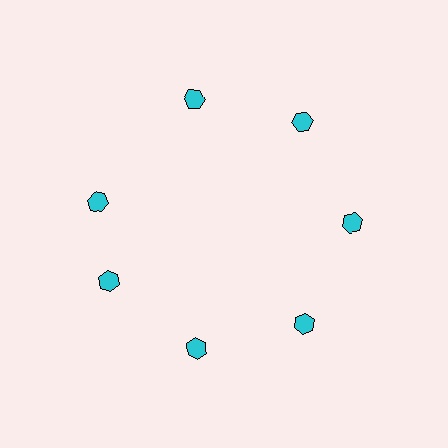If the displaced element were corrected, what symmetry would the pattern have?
It would have 7-fold rotational symmetry — the pattern would map onto itself every 51 degrees.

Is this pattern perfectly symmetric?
No. The 7 cyan hexagons are arranged in a ring, but one element near the 10 o'clock position is rotated out of alignment along the ring, breaking the 7-fold rotational symmetry.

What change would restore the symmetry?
The symmetry would be restored by rotating it back into even spacing with its neighbors so that all 7 hexagons sit at equal angles and equal distance from the center.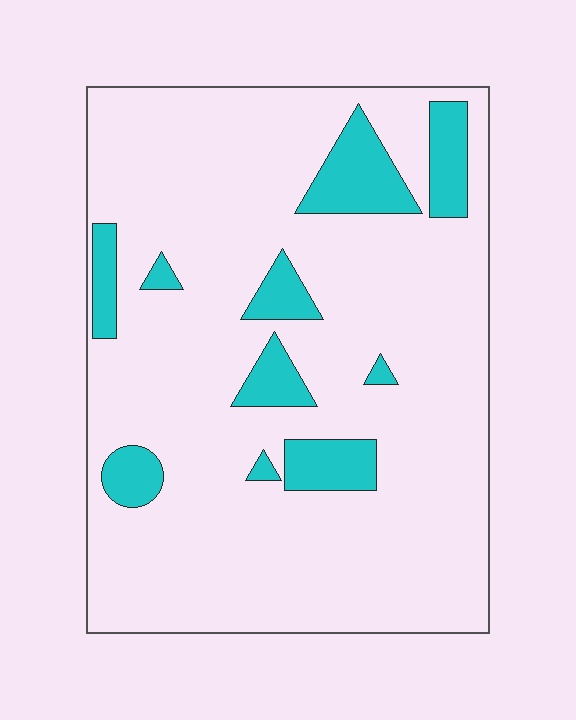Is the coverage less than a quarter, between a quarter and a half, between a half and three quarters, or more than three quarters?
Less than a quarter.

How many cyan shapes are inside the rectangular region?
10.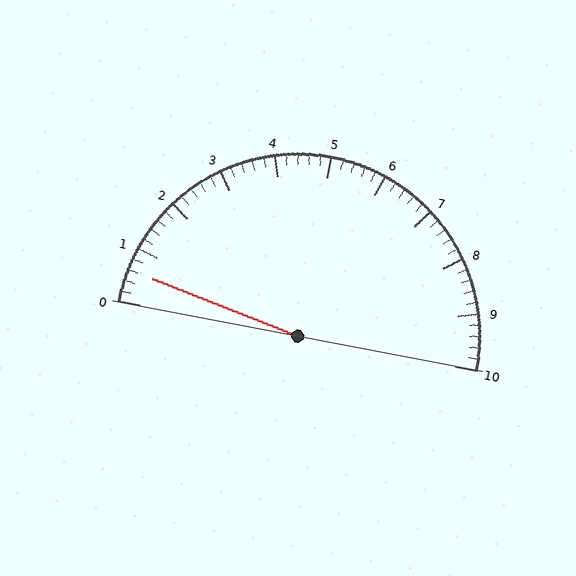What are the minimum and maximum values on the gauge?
The gauge ranges from 0 to 10.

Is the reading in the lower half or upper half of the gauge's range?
The reading is in the lower half of the range (0 to 10).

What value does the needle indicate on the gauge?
The needle indicates approximately 0.6.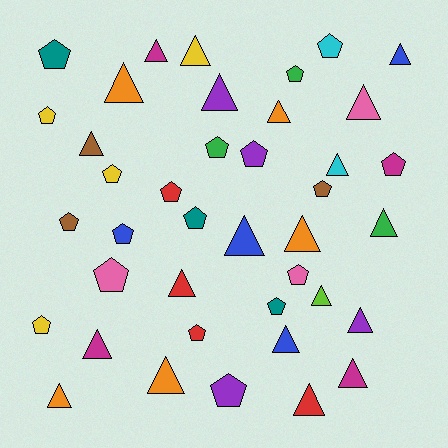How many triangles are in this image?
There are 21 triangles.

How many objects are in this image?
There are 40 objects.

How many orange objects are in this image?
There are 5 orange objects.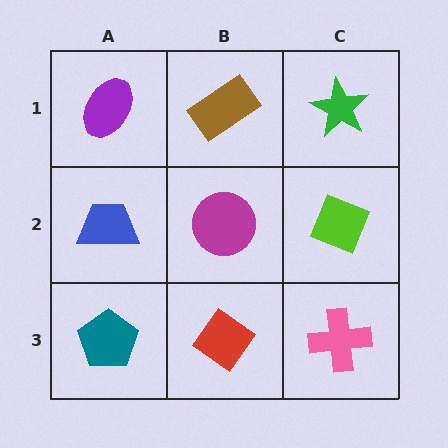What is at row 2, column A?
A blue trapezoid.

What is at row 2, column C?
A lime diamond.